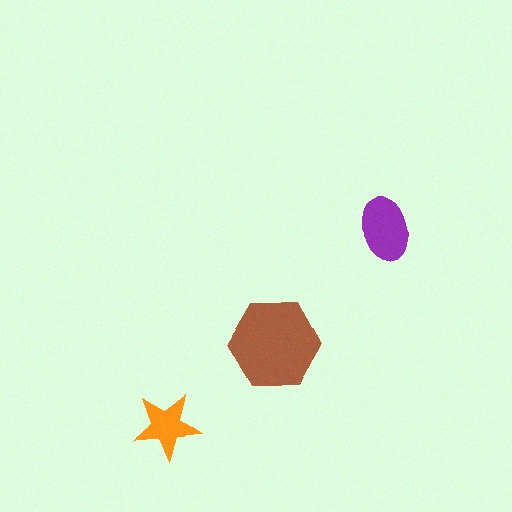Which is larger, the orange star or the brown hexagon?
The brown hexagon.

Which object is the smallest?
The orange star.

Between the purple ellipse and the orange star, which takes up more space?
The purple ellipse.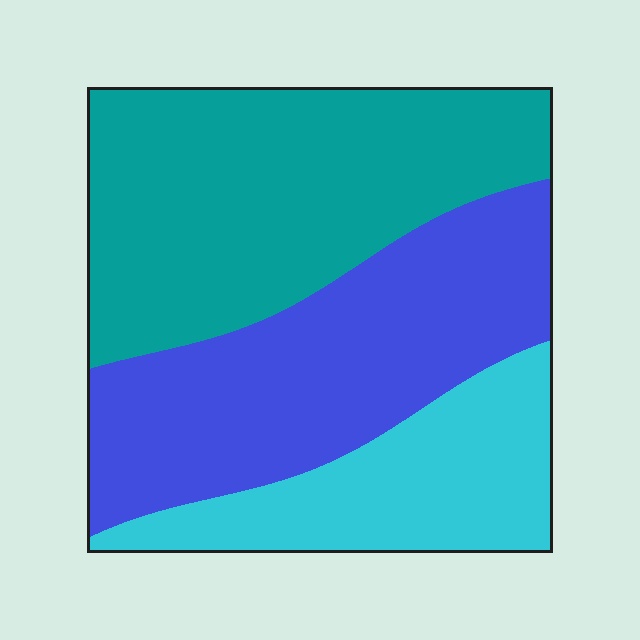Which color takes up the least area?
Cyan, at roughly 20%.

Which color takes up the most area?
Teal, at roughly 40%.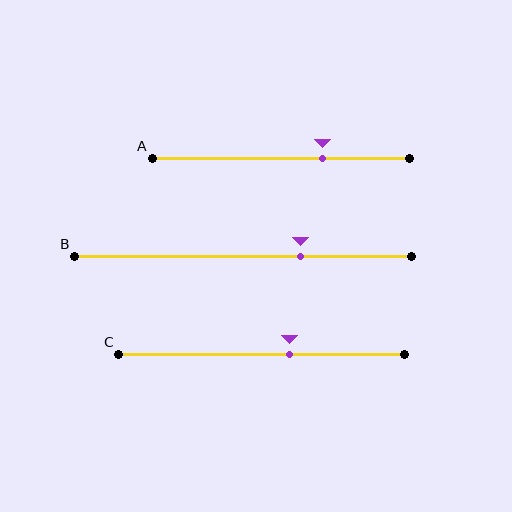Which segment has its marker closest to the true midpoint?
Segment C has its marker closest to the true midpoint.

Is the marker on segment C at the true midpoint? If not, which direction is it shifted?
No, the marker on segment C is shifted to the right by about 10% of the segment length.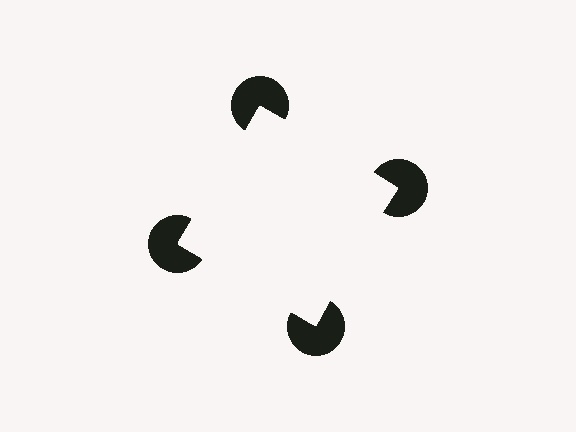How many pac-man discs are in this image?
There are 4 — one at each vertex of the illusory square.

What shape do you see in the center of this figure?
An illusory square — its edges are inferred from the aligned wedge cuts in the pac-man discs, not physically drawn.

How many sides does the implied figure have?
4 sides.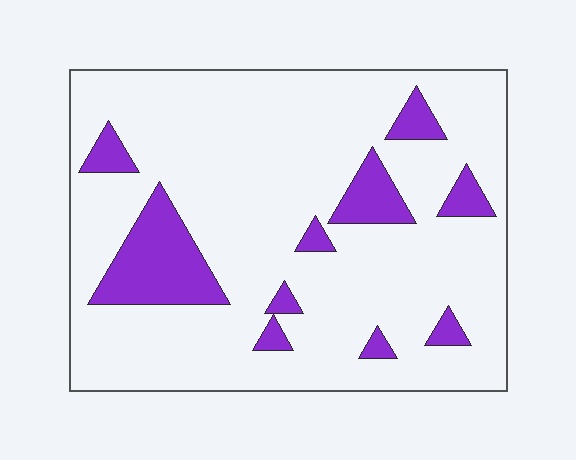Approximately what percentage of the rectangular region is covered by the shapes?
Approximately 15%.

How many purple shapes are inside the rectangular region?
10.